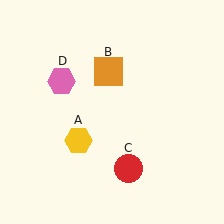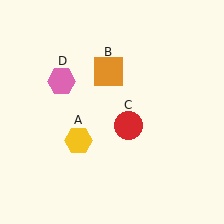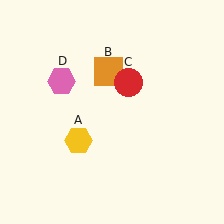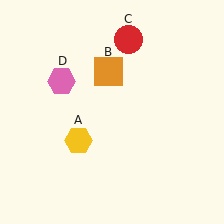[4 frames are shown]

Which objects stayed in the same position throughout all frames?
Yellow hexagon (object A) and orange square (object B) and pink hexagon (object D) remained stationary.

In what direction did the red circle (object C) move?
The red circle (object C) moved up.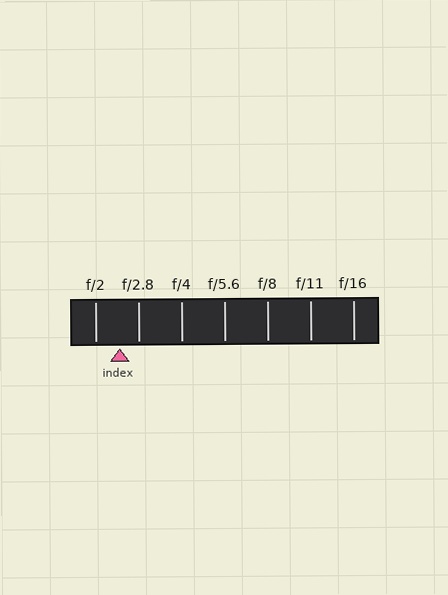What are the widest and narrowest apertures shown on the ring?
The widest aperture shown is f/2 and the narrowest is f/16.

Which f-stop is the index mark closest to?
The index mark is closest to f/2.8.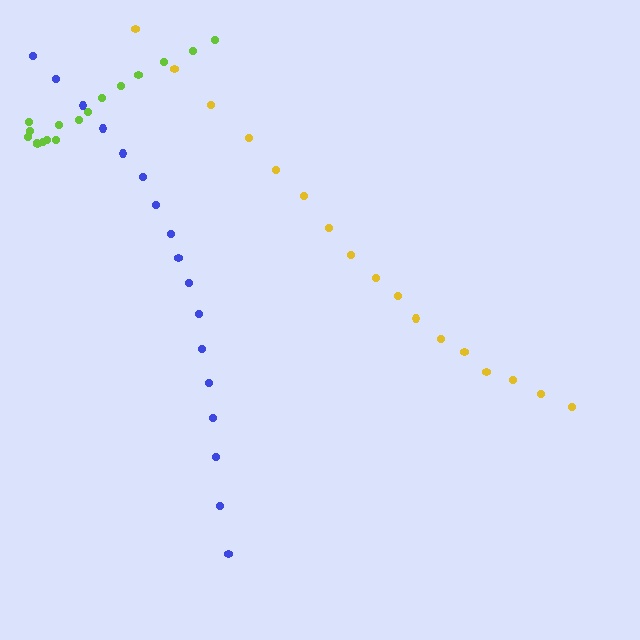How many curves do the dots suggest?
There are 3 distinct paths.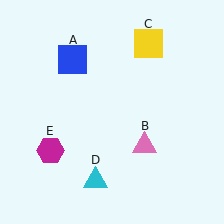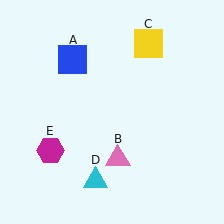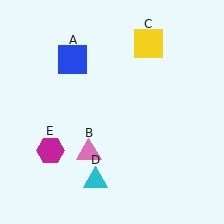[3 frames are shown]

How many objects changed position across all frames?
1 object changed position: pink triangle (object B).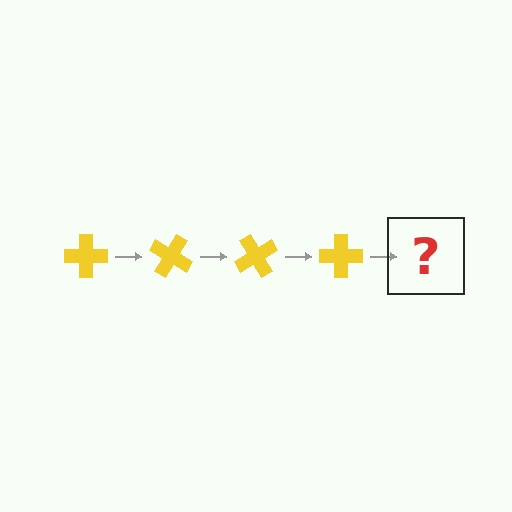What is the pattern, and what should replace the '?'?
The pattern is that the cross rotates 30 degrees each step. The '?' should be a yellow cross rotated 120 degrees.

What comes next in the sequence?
The next element should be a yellow cross rotated 120 degrees.